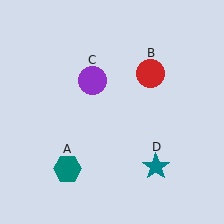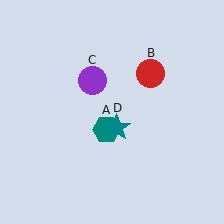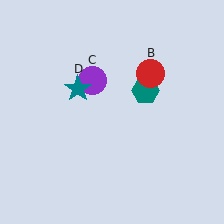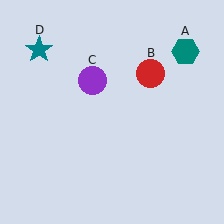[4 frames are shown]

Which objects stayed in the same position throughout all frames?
Red circle (object B) and purple circle (object C) remained stationary.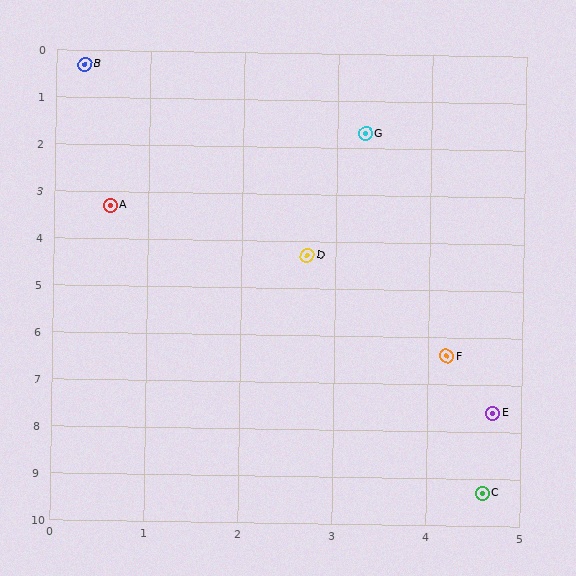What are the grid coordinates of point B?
Point B is at approximately (0.3, 0.3).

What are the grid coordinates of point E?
Point E is at approximately (4.7, 7.6).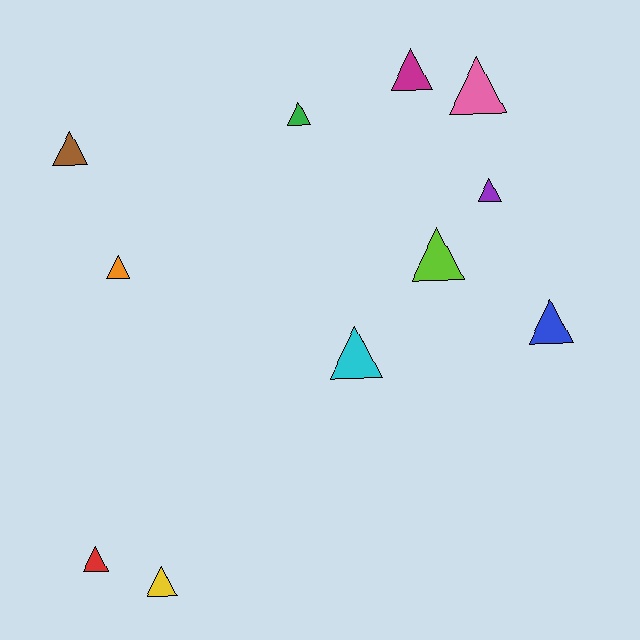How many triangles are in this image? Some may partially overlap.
There are 11 triangles.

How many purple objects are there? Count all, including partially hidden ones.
There is 1 purple object.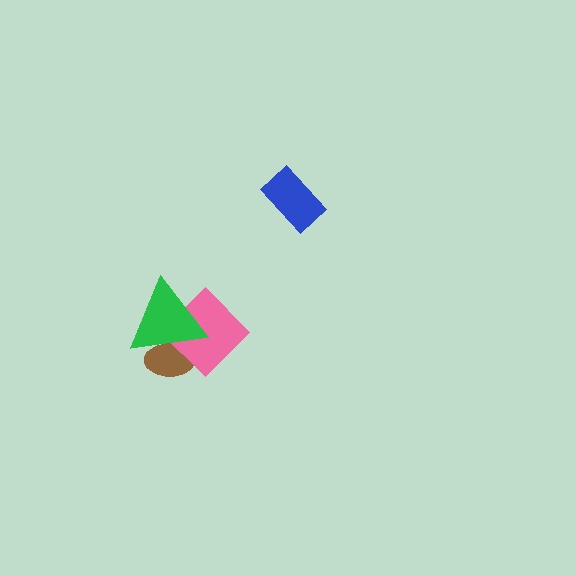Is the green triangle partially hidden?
No, no other shape covers it.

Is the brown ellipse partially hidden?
Yes, it is partially covered by another shape.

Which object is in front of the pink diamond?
The green triangle is in front of the pink diamond.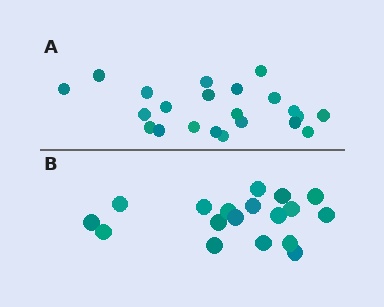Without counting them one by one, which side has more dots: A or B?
Region A (the top region) has more dots.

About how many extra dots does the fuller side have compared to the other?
Region A has about 4 more dots than region B.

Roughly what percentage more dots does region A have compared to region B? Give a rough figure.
About 20% more.